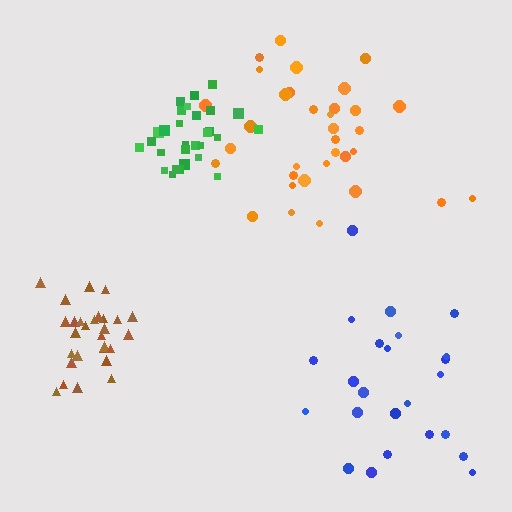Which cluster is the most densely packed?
Green.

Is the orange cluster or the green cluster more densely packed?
Green.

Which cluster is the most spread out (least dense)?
Blue.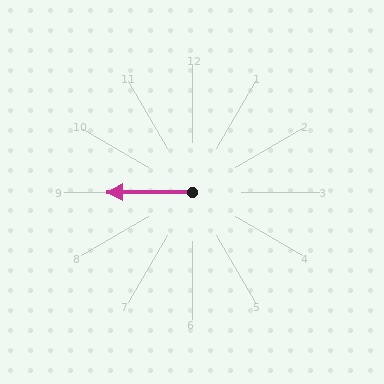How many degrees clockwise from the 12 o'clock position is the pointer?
Approximately 270 degrees.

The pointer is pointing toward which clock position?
Roughly 9 o'clock.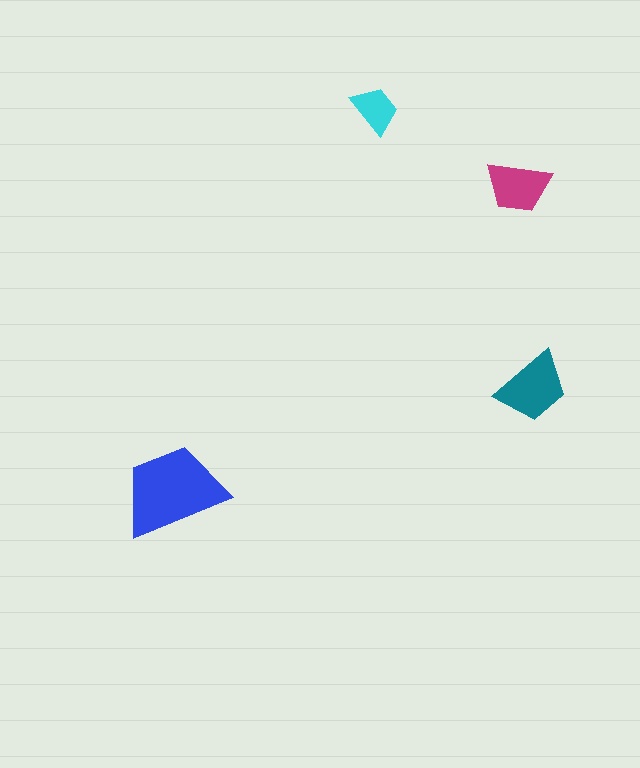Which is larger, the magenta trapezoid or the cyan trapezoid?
The magenta one.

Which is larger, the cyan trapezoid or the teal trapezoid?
The teal one.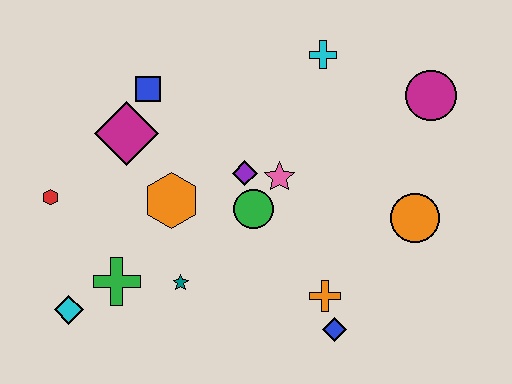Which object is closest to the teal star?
The green cross is closest to the teal star.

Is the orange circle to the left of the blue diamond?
No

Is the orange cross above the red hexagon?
No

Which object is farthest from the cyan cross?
The cyan diamond is farthest from the cyan cross.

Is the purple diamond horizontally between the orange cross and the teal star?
Yes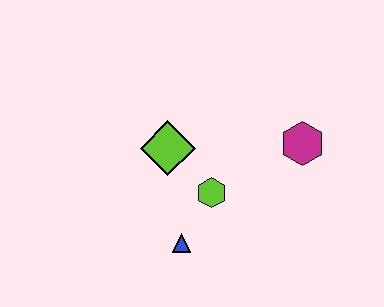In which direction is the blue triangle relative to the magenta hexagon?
The blue triangle is to the left of the magenta hexagon.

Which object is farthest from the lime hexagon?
The magenta hexagon is farthest from the lime hexagon.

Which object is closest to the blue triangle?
The lime hexagon is closest to the blue triangle.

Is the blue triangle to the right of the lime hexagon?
No